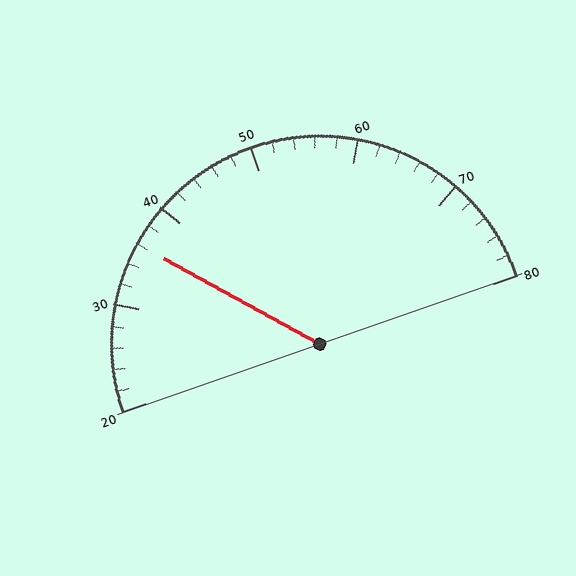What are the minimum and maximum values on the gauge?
The gauge ranges from 20 to 80.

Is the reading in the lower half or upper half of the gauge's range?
The reading is in the lower half of the range (20 to 80).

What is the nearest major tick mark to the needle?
The nearest major tick mark is 40.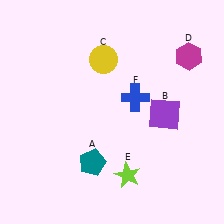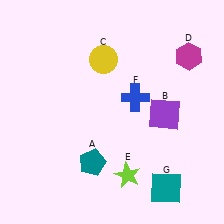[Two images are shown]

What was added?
A teal square (G) was added in Image 2.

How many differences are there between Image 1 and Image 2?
There is 1 difference between the two images.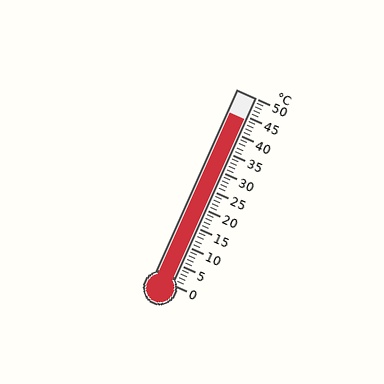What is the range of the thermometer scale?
The thermometer scale ranges from 0°C to 50°C.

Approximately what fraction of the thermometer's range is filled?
The thermometer is filled to approximately 90% of its range.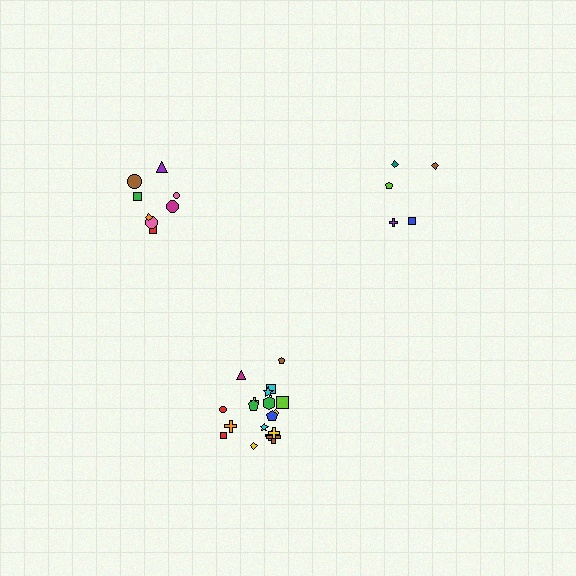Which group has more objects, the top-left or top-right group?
The top-left group.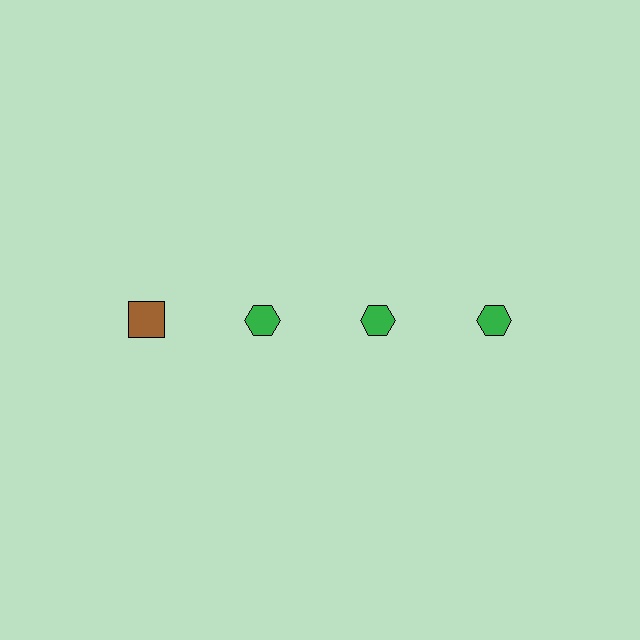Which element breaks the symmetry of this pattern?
The brown square in the top row, leftmost column breaks the symmetry. All other shapes are green hexagons.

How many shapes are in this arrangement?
There are 4 shapes arranged in a grid pattern.